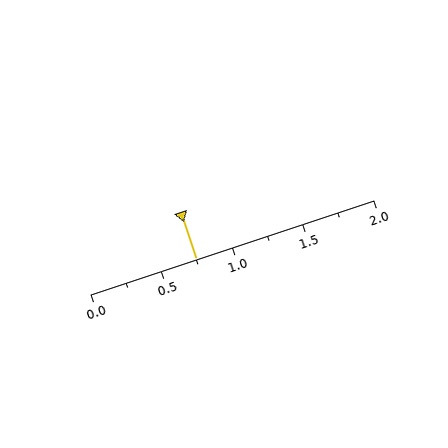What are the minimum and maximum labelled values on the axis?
The axis runs from 0.0 to 2.0.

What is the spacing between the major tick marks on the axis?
The major ticks are spaced 0.5 apart.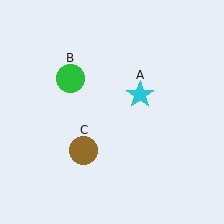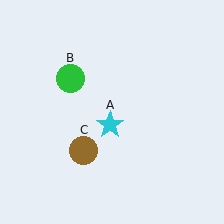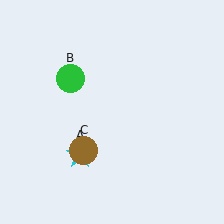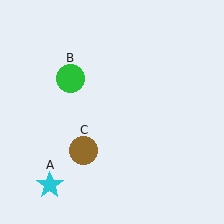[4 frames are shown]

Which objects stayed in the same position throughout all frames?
Green circle (object B) and brown circle (object C) remained stationary.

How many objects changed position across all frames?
1 object changed position: cyan star (object A).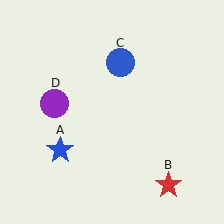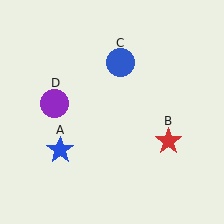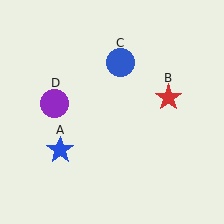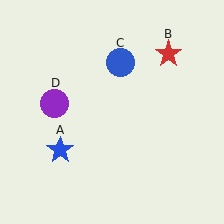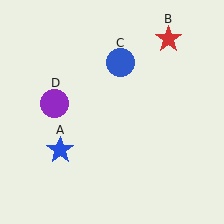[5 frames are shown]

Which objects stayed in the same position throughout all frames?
Blue star (object A) and blue circle (object C) and purple circle (object D) remained stationary.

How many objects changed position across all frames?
1 object changed position: red star (object B).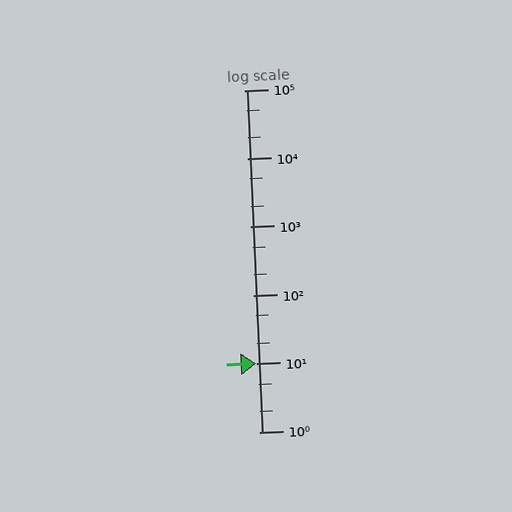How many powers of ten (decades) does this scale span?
The scale spans 5 decades, from 1 to 100000.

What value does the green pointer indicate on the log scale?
The pointer indicates approximately 10.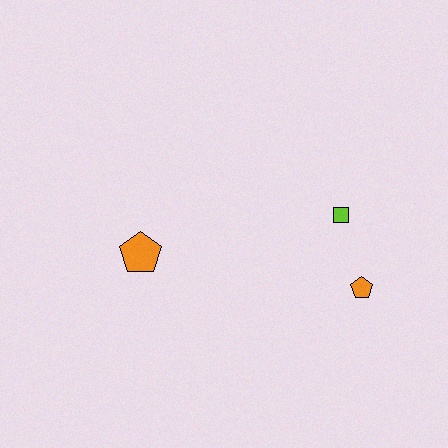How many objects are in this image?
There are 3 objects.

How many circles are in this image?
There are no circles.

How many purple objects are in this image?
There are no purple objects.